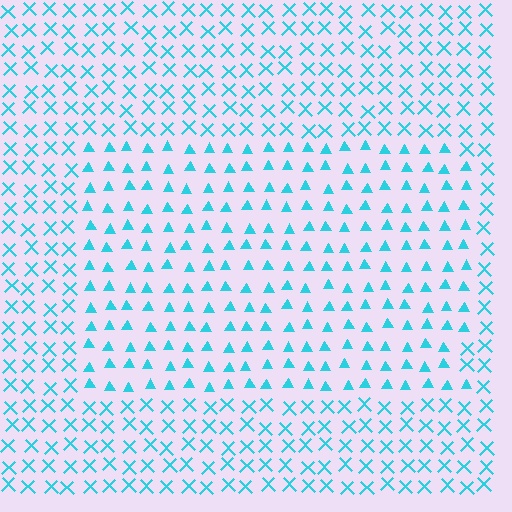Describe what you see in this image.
The image is filled with small cyan elements arranged in a uniform grid. A rectangle-shaped region contains triangles, while the surrounding area contains X marks. The boundary is defined purely by the change in element shape.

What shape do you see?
I see a rectangle.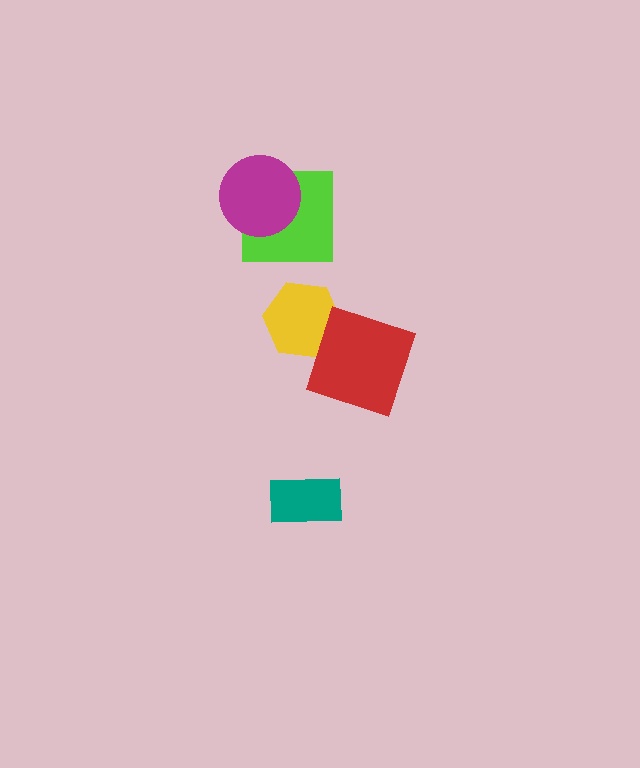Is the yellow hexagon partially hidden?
Yes, it is partially covered by another shape.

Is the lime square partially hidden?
Yes, it is partially covered by another shape.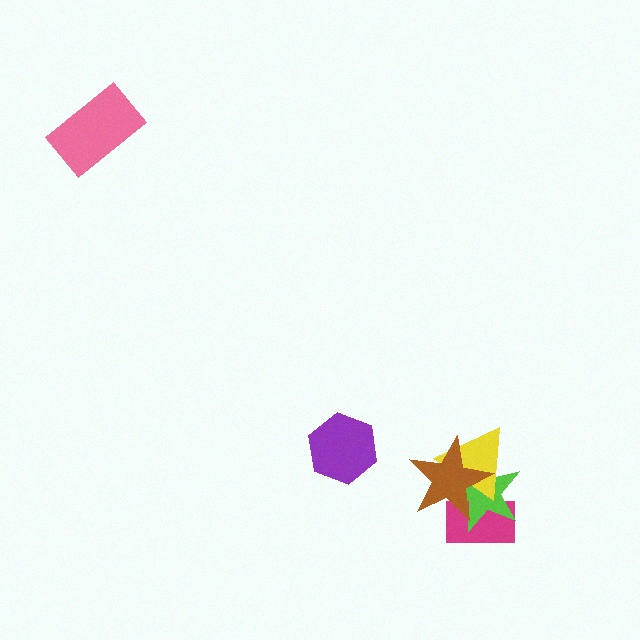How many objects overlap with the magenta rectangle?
3 objects overlap with the magenta rectangle.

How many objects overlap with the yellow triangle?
3 objects overlap with the yellow triangle.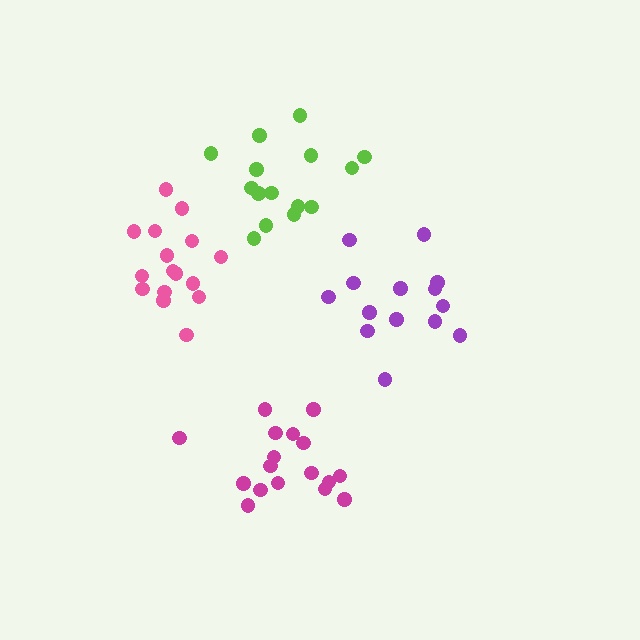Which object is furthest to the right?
The purple cluster is rightmost.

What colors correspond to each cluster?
The clusters are colored: magenta, purple, lime, pink.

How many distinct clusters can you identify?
There are 4 distinct clusters.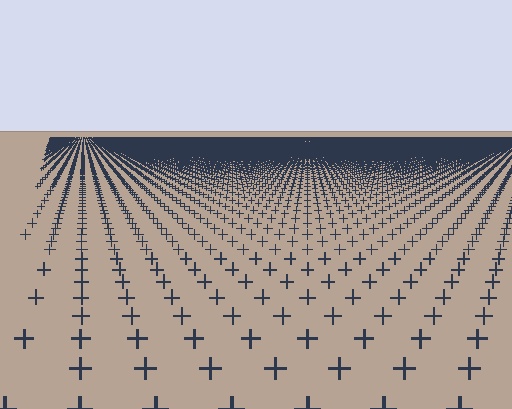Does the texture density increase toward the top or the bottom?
Density increases toward the top.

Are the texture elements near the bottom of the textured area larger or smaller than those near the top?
Larger. Near the bottom, elements are closer to the viewer and appear at a bigger on-screen size.